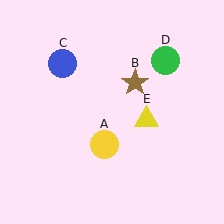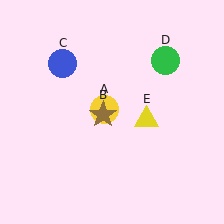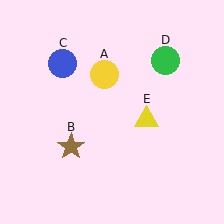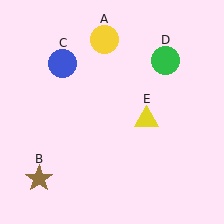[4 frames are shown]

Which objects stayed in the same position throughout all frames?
Blue circle (object C) and green circle (object D) and yellow triangle (object E) remained stationary.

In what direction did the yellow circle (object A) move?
The yellow circle (object A) moved up.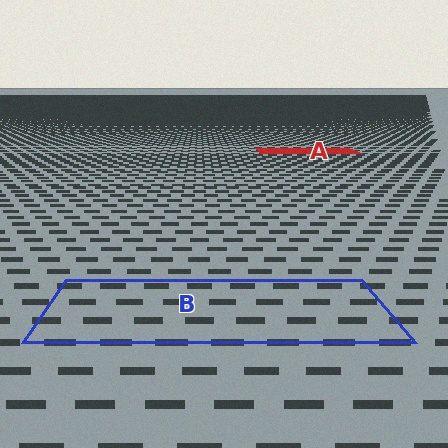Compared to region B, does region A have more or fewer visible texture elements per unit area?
Region A has more texture elements per unit area — they are packed more densely because it is farther away.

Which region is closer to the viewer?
Region B is closer. The texture elements there are larger and more spread out.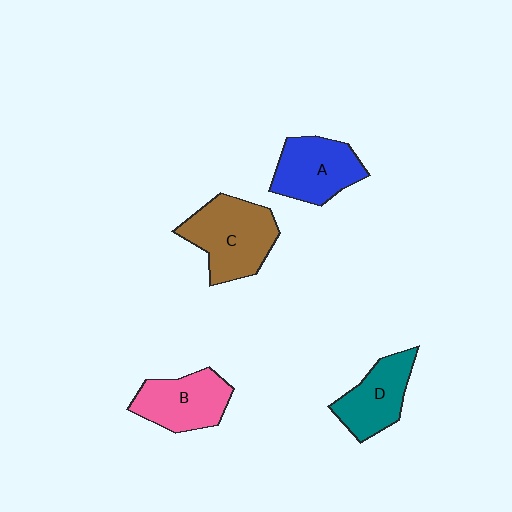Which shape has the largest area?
Shape C (brown).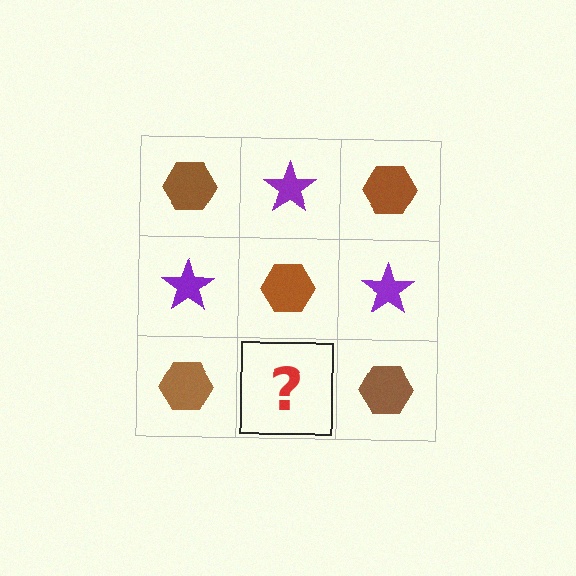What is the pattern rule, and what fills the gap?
The rule is that it alternates brown hexagon and purple star in a checkerboard pattern. The gap should be filled with a purple star.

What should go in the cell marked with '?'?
The missing cell should contain a purple star.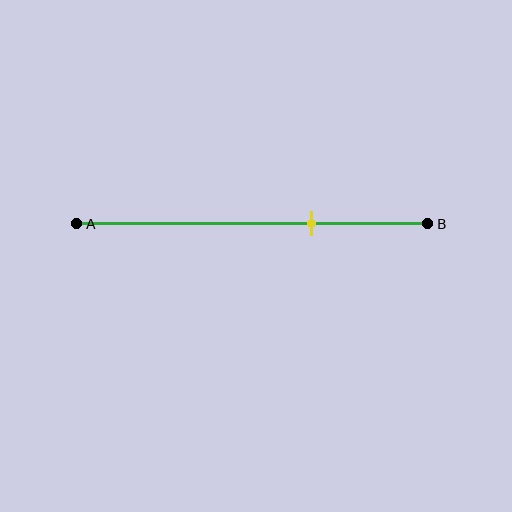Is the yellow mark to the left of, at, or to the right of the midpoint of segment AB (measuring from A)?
The yellow mark is to the right of the midpoint of segment AB.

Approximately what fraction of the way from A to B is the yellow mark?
The yellow mark is approximately 65% of the way from A to B.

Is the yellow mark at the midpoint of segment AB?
No, the mark is at about 65% from A, not at the 50% midpoint.